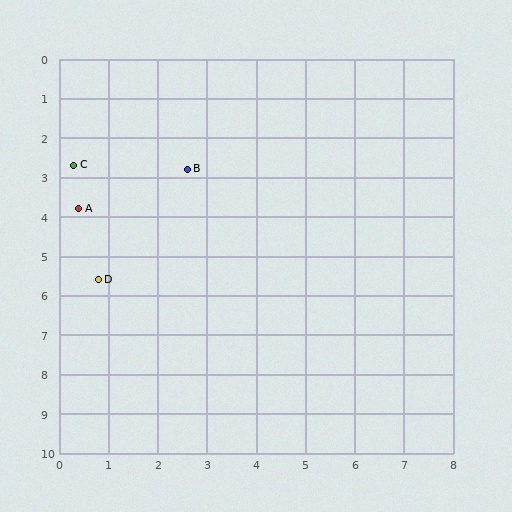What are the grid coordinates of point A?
Point A is at approximately (0.4, 3.8).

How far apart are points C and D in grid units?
Points C and D are about 2.9 grid units apart.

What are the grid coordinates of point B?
Point B is at approximately (2.6, 2.8).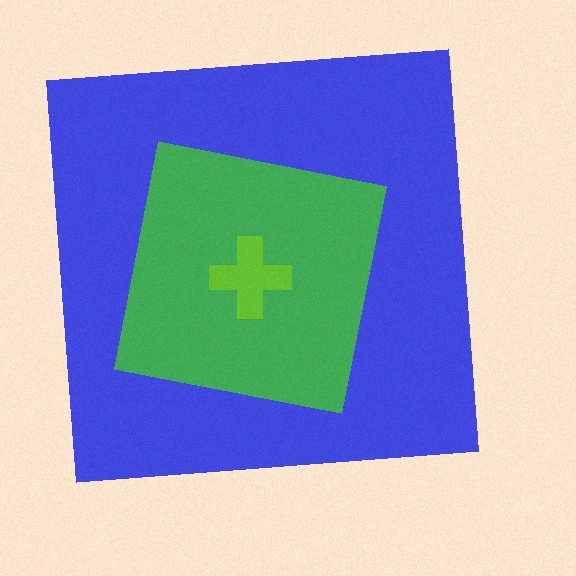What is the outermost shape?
The blue square.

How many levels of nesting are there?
3.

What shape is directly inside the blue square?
The green square.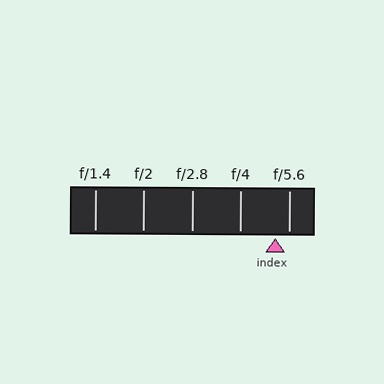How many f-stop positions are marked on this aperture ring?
There are 5 f-stop positions marked.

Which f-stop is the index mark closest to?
The index mark is closest to f/5.6.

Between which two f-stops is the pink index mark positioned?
The index mark is between f/4 and f/5.6.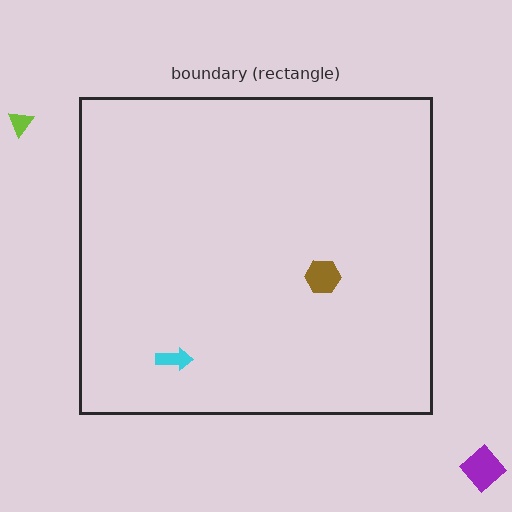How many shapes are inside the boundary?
2 inside, 2 outside.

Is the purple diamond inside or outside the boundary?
Outside.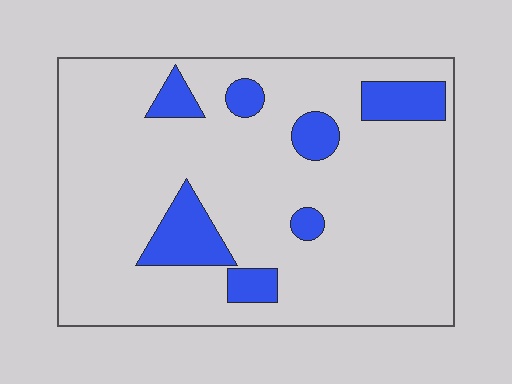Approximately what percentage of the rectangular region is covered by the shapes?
Approximately 15%.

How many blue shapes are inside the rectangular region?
7.